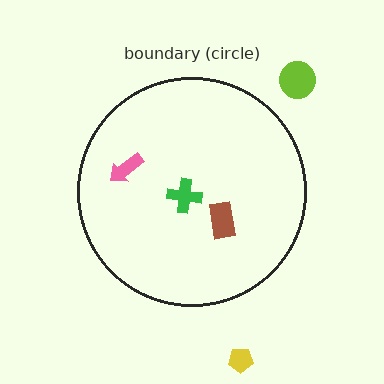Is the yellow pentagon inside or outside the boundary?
Outside.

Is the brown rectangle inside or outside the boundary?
Inside.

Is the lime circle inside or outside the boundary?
Outside.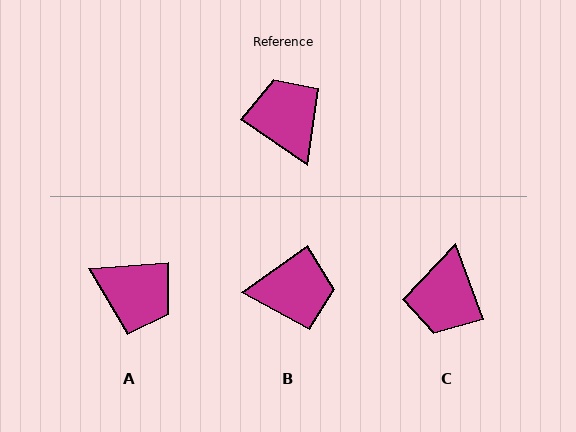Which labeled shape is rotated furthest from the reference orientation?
C, about 145 degrees away.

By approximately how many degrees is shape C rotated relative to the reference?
Approximately 145 degrees counter-clockwise.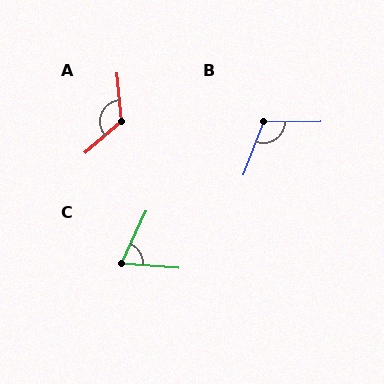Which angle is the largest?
A, at approximately 126 degrees.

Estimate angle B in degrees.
Approximately 111 degrees.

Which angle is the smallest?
C, at approximately 69 degrees.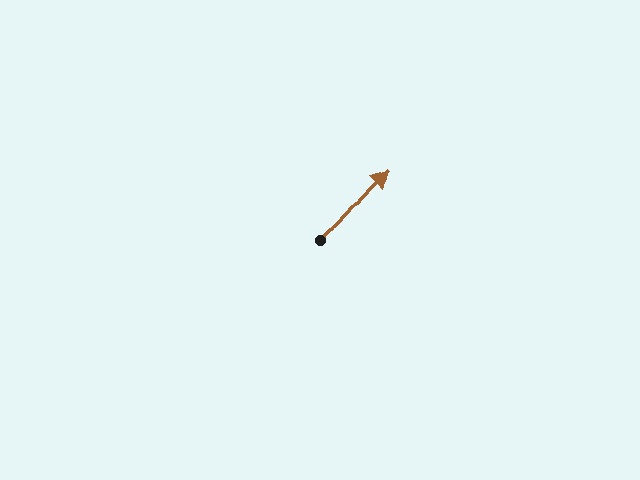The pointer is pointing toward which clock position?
Roughly 1 o'clock.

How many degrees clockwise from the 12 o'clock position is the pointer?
Approximately 42 degrees.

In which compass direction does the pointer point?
Northeast.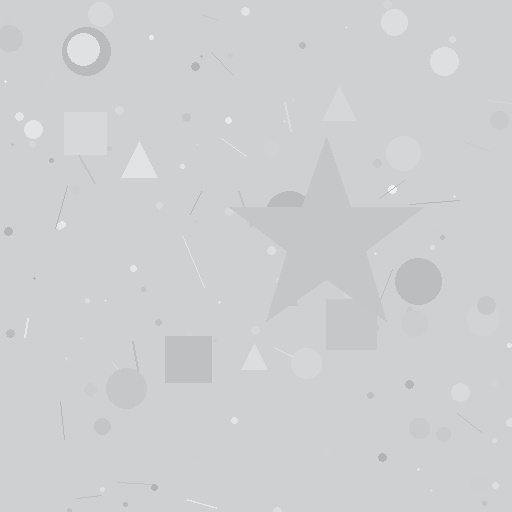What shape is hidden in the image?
A star is hidden in the image.